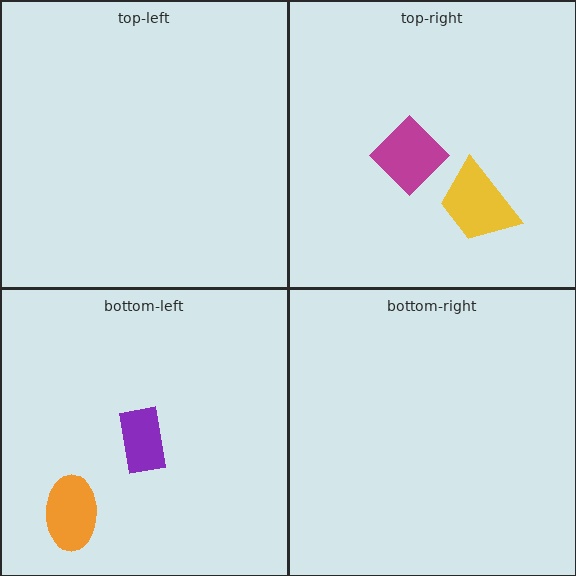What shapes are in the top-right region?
The yellow trapezoid, the magenta diamond.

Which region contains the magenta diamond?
The top-right region.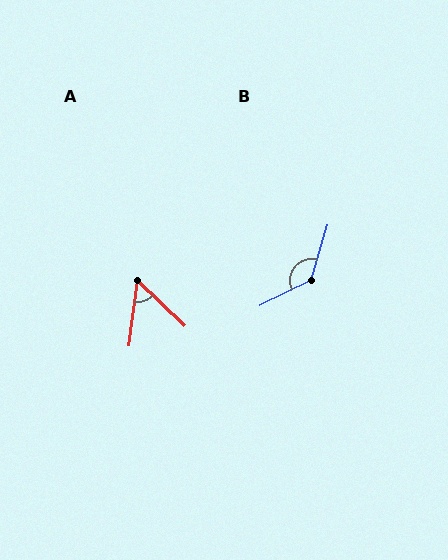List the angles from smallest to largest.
A (53°), B (133°).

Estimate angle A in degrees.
Approximately 53 degrees.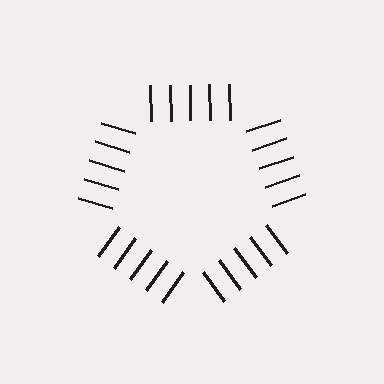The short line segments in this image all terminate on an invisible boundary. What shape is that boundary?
An illusory pentagon — the line segments terminate on its edges but no continuous stroke is drawn.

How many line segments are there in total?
25 — 5 along each of the 5 edges.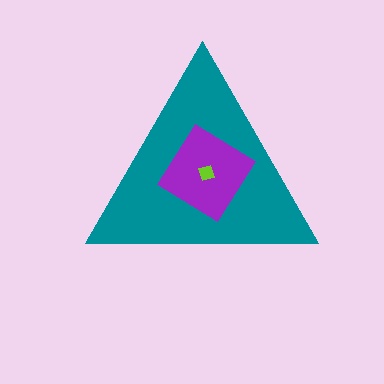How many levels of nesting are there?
3.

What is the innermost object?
The lime diamond.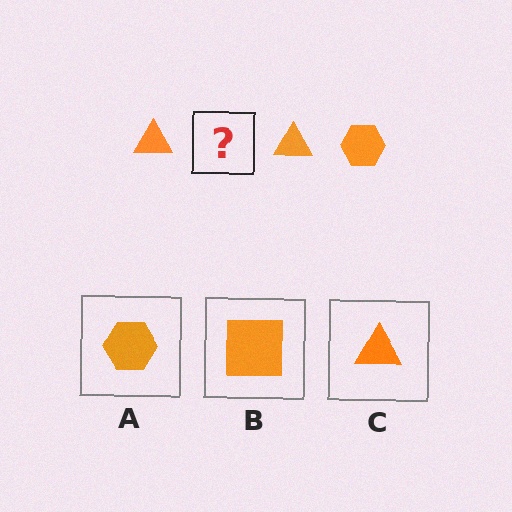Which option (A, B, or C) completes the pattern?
A.